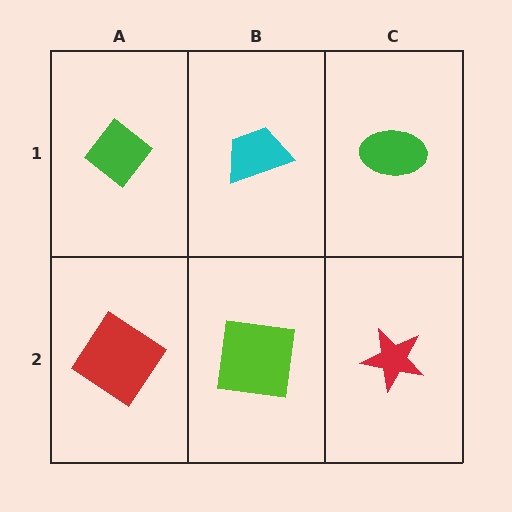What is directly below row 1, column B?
A lime square.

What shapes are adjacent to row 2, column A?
A green diamond (row 1, column A), a lime square (row 2, column B).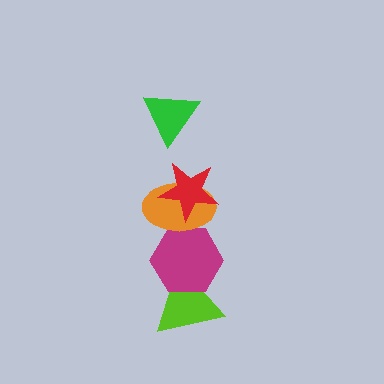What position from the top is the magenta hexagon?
The magenta hexagon is 4th from the top.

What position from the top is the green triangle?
The green triangle is 1st from the top.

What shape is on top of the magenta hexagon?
The orange ellipse is on top of the magenta hexagon.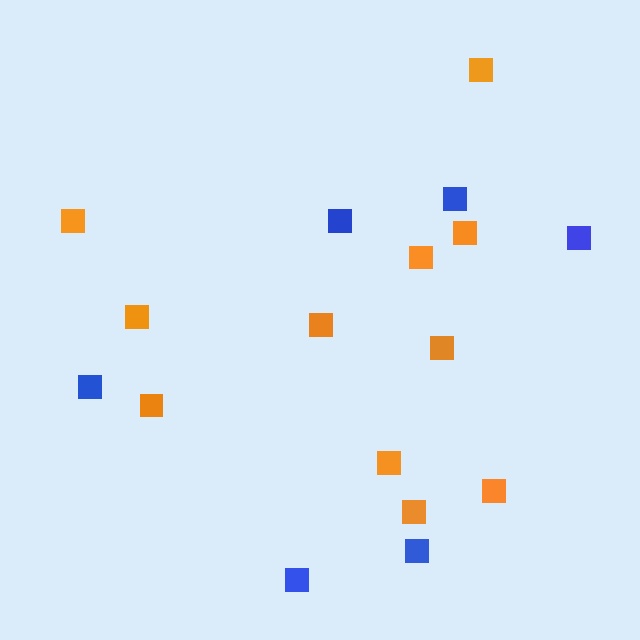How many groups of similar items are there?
There are 2 groups: one group of orange squares (11) and one group of blue squares (6).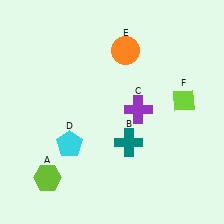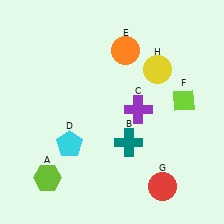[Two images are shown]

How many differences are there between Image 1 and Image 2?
There are 2 differences between the two images.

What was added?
A red circle (G), a yellow circle (H) were added in Image 2.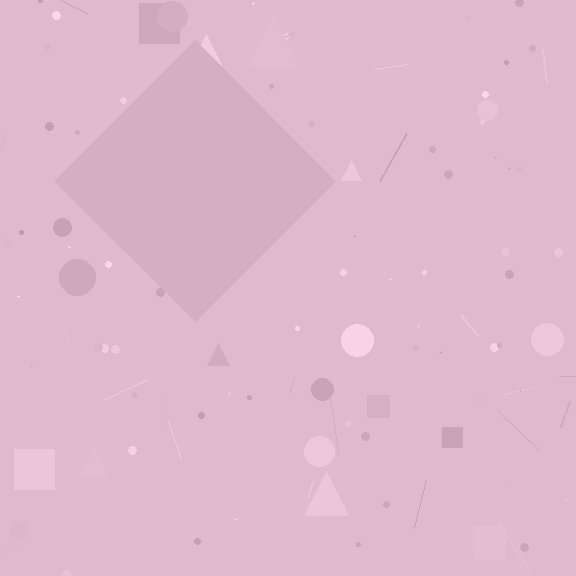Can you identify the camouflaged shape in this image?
The camouflaged shape is a diamond.